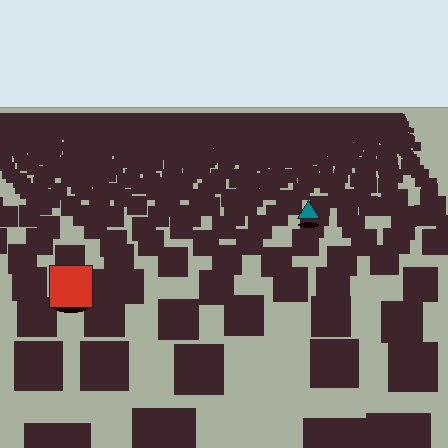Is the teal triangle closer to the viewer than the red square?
No. The red square is closer — you can tell from the texture gradient: the ground texture is coarser near it.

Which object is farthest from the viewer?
The teal triangle is farthest from the viewer. It appears smaller and the ground texture around it is denser.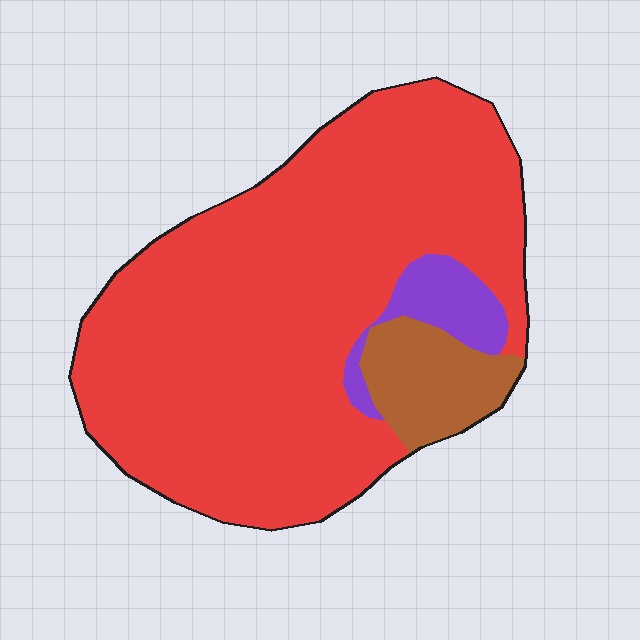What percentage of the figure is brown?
Brown covers roughly 10% of the figure.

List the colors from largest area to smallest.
From largest to smallest: red, brown, purple.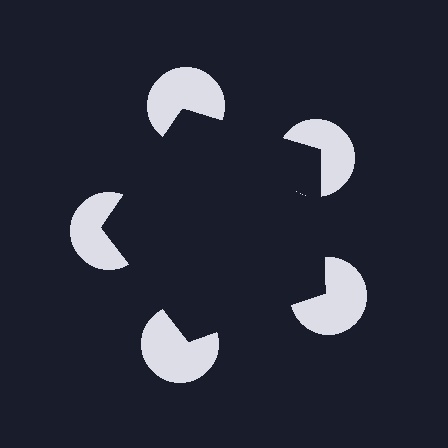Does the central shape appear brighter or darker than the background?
It typically appears slightly darker than the background, even though no actual brightness change is drawn.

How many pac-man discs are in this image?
There are 5 — one at each vertex of the illusory pentagon.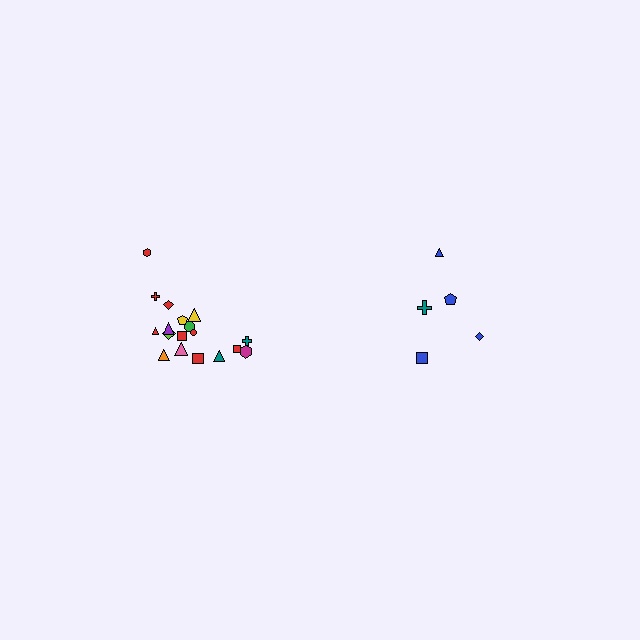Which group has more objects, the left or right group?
The left group.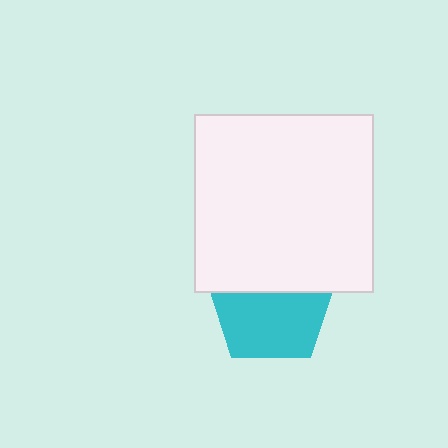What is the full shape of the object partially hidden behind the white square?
The partially hidden object is a cyan pentagon.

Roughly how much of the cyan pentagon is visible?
About half of it is visible (roughly 60%).